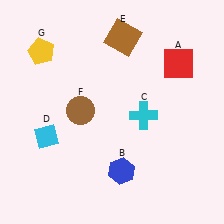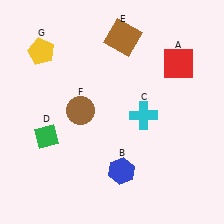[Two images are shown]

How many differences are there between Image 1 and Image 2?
There is 1 difference between the two images.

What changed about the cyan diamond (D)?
In Image 1, D is cyan. In Image 2, it changed to green.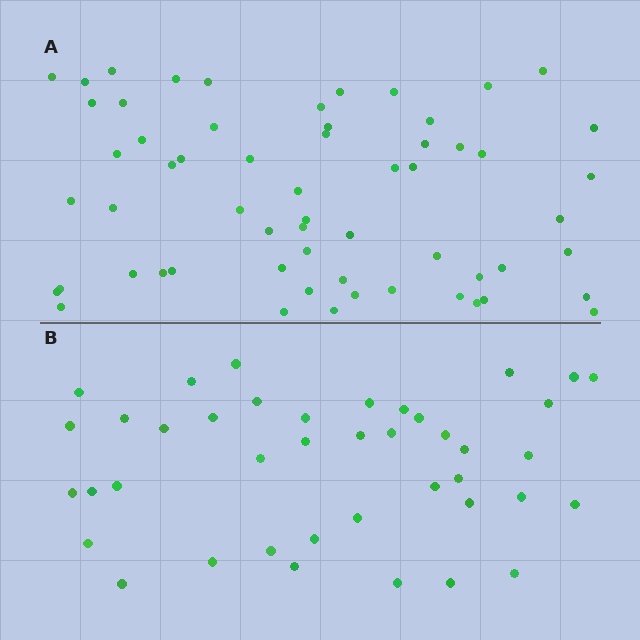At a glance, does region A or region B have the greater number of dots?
Region A (the top region) has more dots.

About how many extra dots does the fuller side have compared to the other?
Region A has approximately 20 more dots than region B.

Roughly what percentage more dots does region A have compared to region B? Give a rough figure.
About 45% more.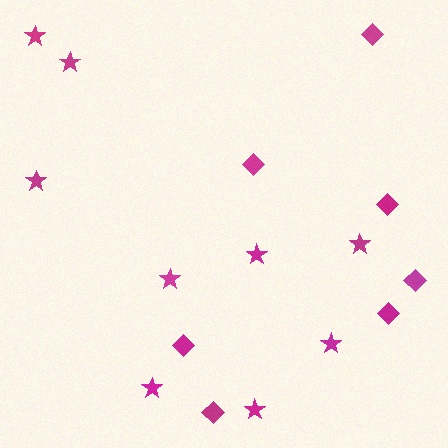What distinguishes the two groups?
There are 2 groups: one group of diamonds (7) and one group of stars (9).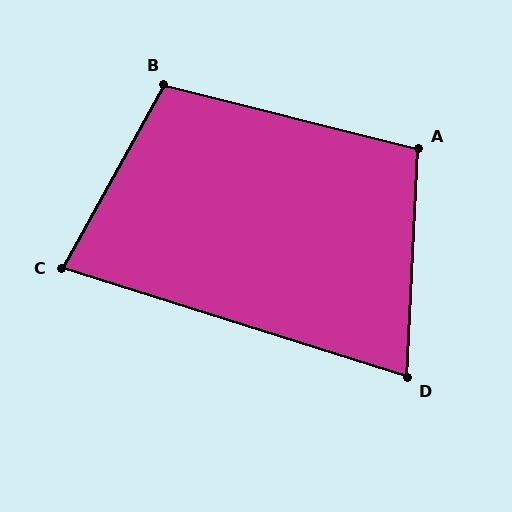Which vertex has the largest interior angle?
B, at approximately 105 degrees.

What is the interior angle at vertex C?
Approximately 79 degrees (acute).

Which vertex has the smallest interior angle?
D, at approximately 75 degrees.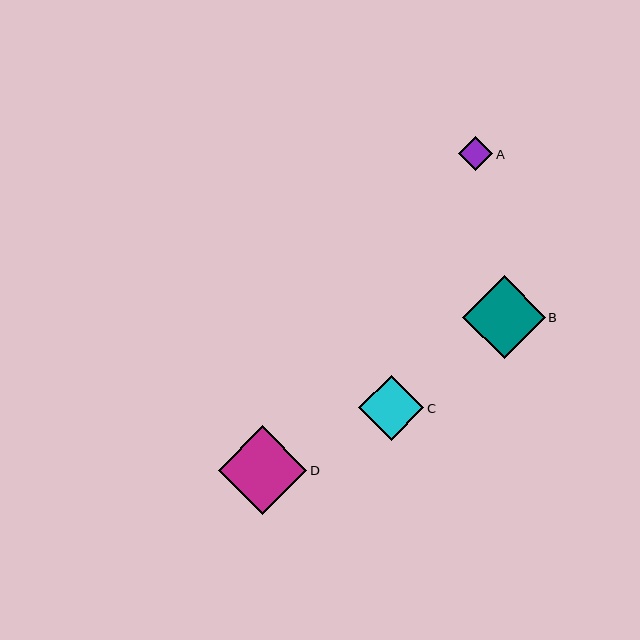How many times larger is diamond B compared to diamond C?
Diamond B is approximately 1.3 times the size of diamond C.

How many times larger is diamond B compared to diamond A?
Diamond B is approximately 2.4 times the size of diamond A.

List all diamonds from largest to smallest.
From largest to smallest: D, B, C, A.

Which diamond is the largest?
Diamond D is the largest with a size of approximately 89 pixels.